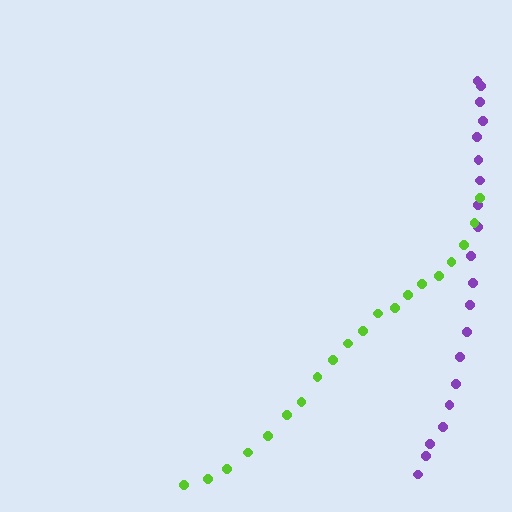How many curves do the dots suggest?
There are 2 distinct paths.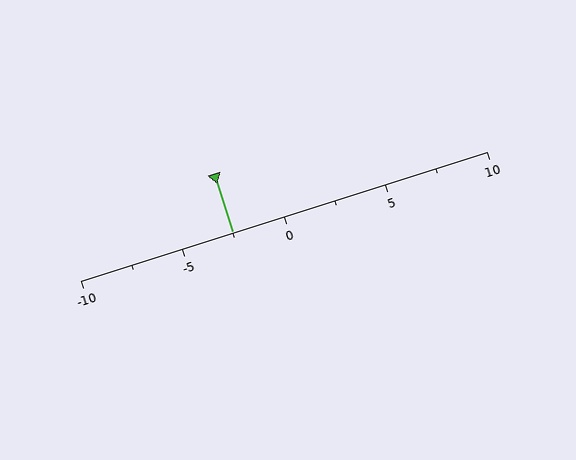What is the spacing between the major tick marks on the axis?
The major ticks are spaced 5 apart.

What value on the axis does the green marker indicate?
The marker indicates approximately -2.5.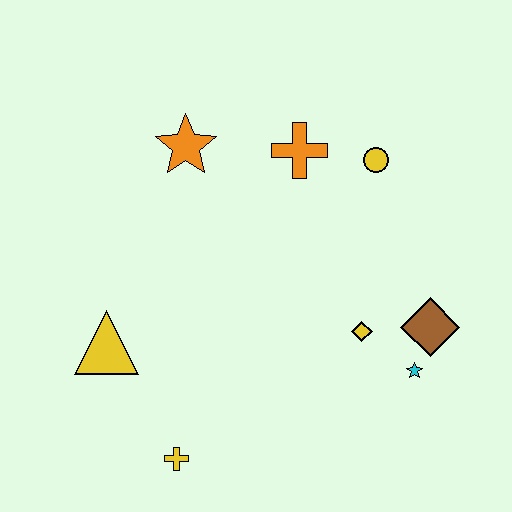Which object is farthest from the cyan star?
The orange star is farthest from the cyan star.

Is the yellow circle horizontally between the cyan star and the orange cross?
Yes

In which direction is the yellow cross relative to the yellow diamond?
The yellow cross is to the left of the yellow diamond.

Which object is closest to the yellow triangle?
The yellow cross is closest to the yellow triangle.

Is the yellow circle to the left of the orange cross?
No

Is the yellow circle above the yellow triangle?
Yes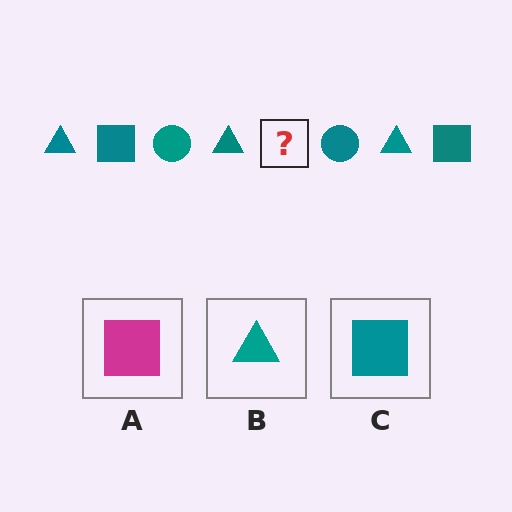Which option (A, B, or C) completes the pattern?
C.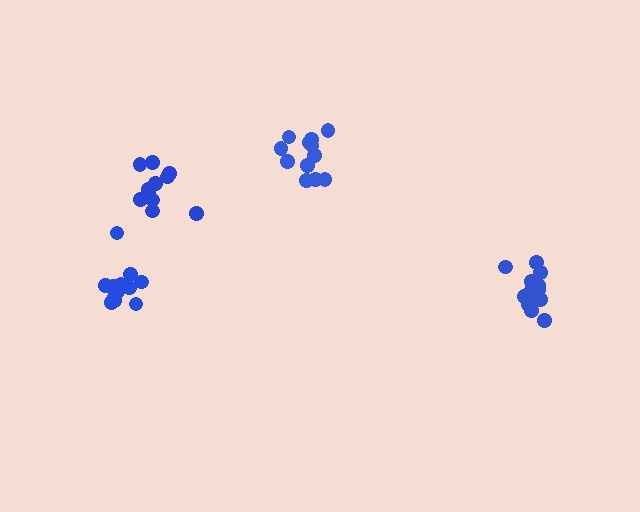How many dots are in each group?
Group 1: 11 dots, Group 2: 13 dots, Group 3: 14 dots, Group 4: 13 dots (51 total).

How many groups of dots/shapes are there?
There are 4 groups.